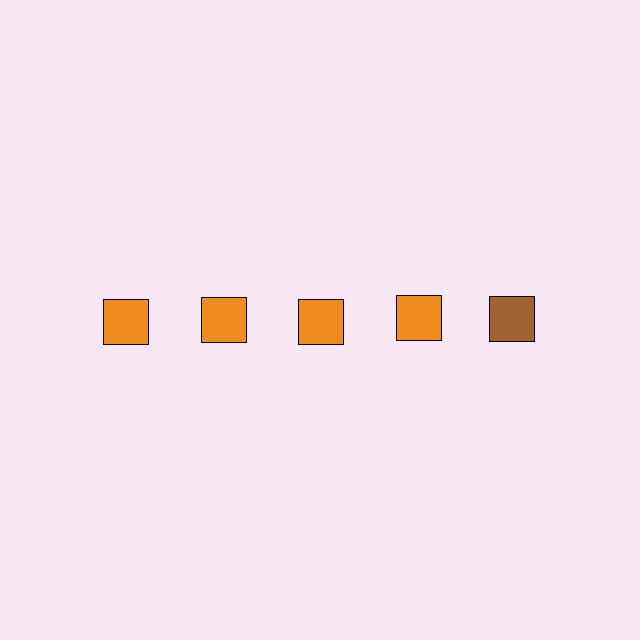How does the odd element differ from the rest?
It has a different color: brown instead of orange.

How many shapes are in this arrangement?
There are 5 shapes arranged in a grid pattern.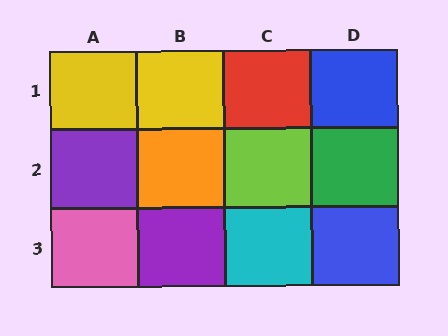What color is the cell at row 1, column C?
Red.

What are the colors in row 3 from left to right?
Pink, purple, cyan, blue.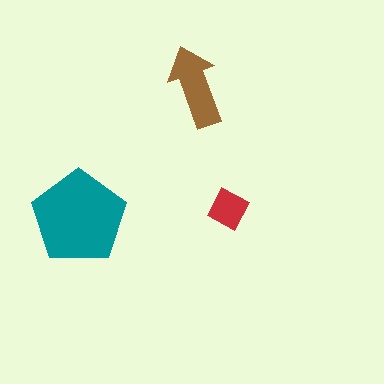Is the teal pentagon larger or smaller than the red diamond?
Larger.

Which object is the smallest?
The red diamond.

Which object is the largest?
The teal pentagon.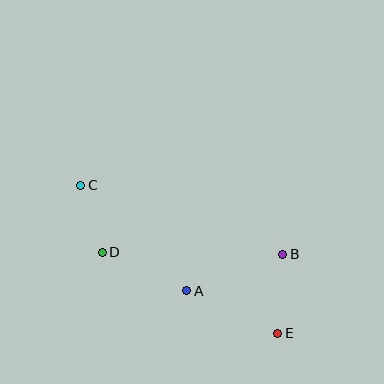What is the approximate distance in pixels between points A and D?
The distance between A and D is approximately 93 pixels.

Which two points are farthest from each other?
Points C and E are farthest from each other.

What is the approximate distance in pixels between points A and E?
The distance between A and E is approximately 100 pixels.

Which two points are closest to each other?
Points C and D are closest to each other.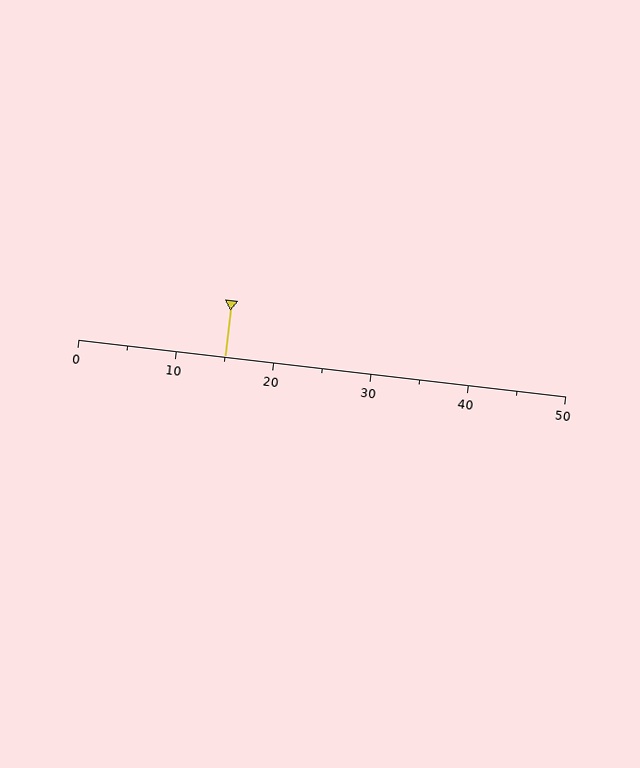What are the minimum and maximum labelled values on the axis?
The axis runs from 0 to 50.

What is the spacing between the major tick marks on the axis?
The major ticks are spaced 10 apart.